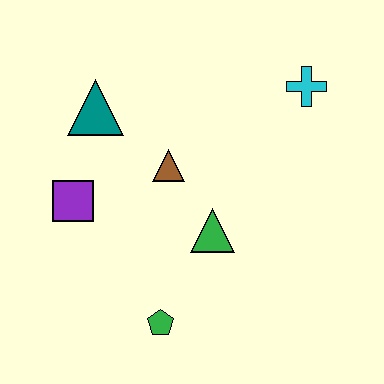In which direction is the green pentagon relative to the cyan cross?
The green pentagon is below the cyan cross.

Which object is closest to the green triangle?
The brown triangle is closest to the green triangle.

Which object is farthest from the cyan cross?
The green pentagon is farthest from the cyan cross.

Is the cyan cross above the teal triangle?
Yes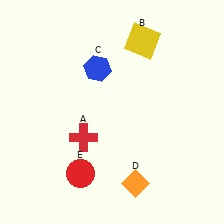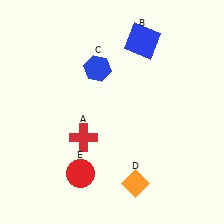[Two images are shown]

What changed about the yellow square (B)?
In Image 1, B is yellow. In Image 2, it changed to blue.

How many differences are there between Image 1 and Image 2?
There is 1 difference between the two images.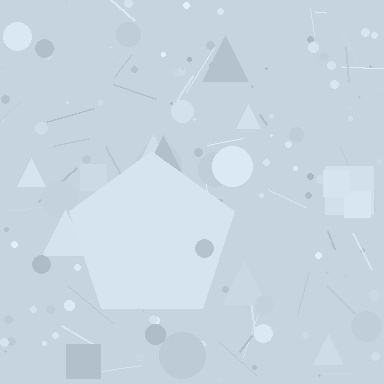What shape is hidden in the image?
A pentagon is hidden in the image.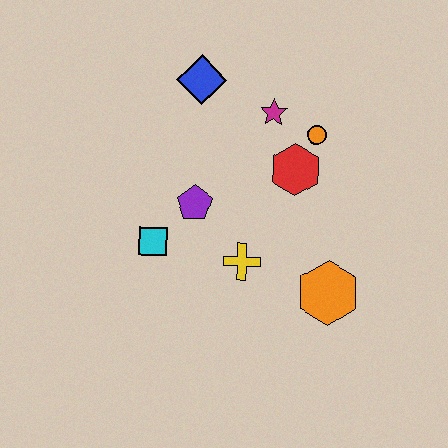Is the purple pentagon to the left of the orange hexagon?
Yes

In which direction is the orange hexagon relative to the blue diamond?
The orange hexagon is below the blue diamond.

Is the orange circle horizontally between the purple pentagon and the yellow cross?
No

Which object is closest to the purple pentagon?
The cyan square is closest to the purple pentagon.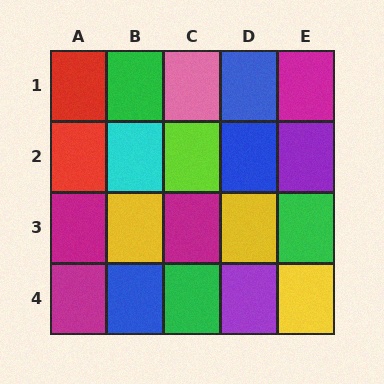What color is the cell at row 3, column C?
Magenta.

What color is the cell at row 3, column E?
Green.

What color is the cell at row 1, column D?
Blue.